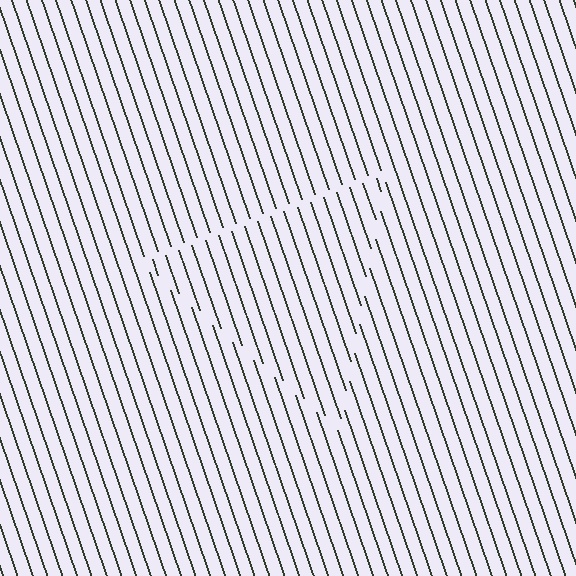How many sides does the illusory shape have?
3 sides — the line-ends trace a triangle.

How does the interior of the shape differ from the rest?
The interior of the shape contains the same grating, shifted by half a period — the contour is defined by the phase discontinuity where line-ends from the inner and outer gratings abut.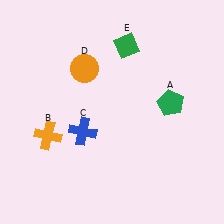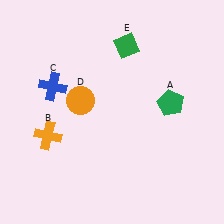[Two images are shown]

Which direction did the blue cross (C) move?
The blue cross (C) moved up.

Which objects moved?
The objects that moved are: the blue cross (C), the orange circle (D).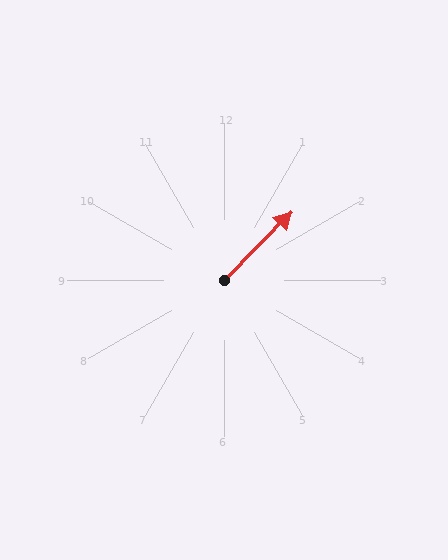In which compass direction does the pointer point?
Northeast.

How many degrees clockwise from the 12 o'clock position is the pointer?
Approximately 45 degrees.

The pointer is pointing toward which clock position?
Roughly 1 o'clock.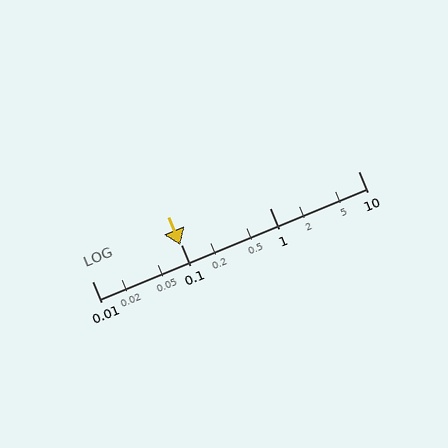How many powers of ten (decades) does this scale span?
The scale spans 3 decades, from 0.01 to 10.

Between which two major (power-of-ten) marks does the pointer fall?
The pointer is between 0.01 and 0.1.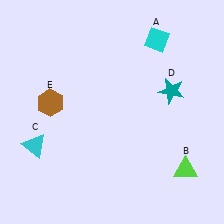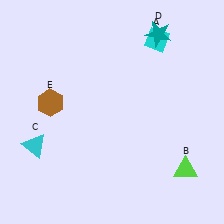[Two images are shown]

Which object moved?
The teal star (D) moved up.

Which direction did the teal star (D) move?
The teal star (D) moved up.